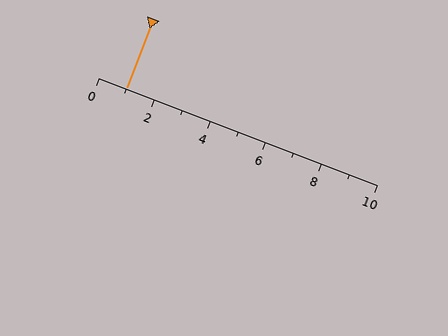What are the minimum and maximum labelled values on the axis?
The axis runs from 0 to 10.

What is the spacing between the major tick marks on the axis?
The major ticks are spaced 2 apart.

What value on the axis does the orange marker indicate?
The marker indicates approximately 1.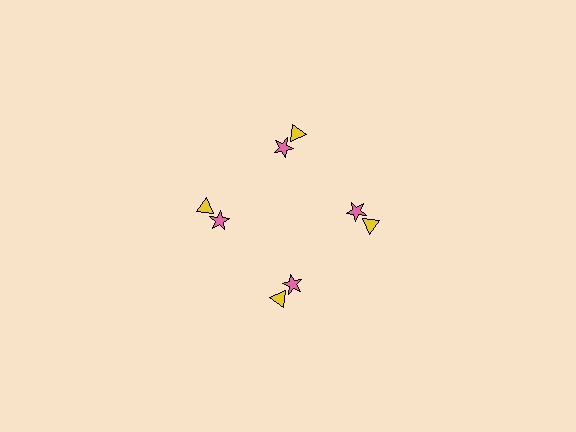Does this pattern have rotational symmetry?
Yes, this pattern has 4-fold rotational symmetry. It looks the same after rotating 90 degrees around the center.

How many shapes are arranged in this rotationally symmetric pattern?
There are 8 shapes, arranged in 4 groups of 2.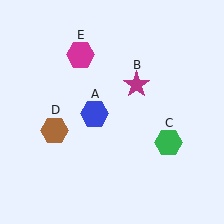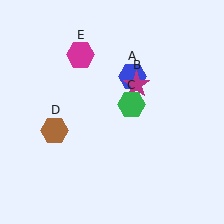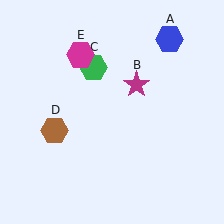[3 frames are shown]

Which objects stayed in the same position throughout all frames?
Magenta star (object B) and brown hexagon (object D) and magenta hexagon (object E) remained stationary.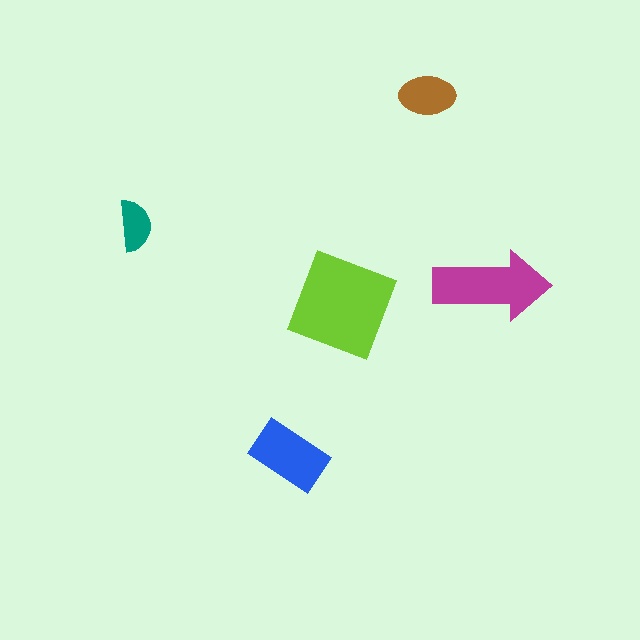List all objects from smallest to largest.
The teal semicircle, the brown ellipse, the blue rectangle, the magenta arrow, the lime diamond.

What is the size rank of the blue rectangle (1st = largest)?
3rd.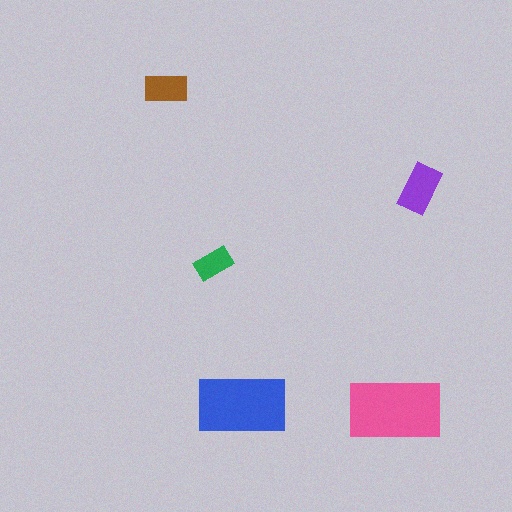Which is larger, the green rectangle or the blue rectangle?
The blue one.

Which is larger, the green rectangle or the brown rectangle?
The brown one.